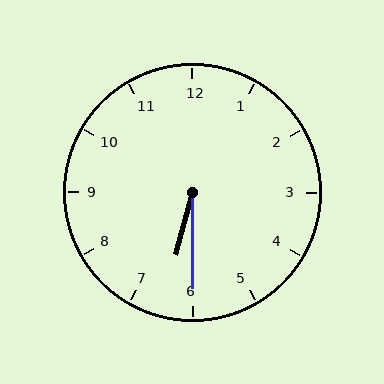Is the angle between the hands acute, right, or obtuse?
It is acute.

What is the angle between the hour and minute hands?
Approximately 15 degrees.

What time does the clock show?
6:30.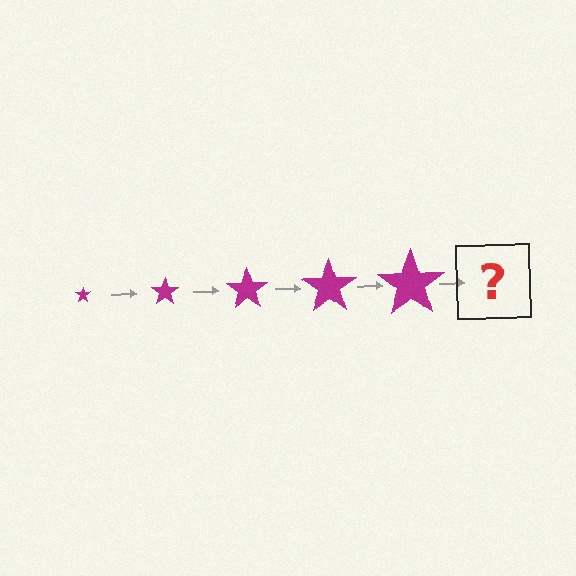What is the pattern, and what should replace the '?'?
The pattern is that the star gets progressively larger each step. The '?' should be a magenta star, larger than the previous one.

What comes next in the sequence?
The next element should be a magenta star, larger than the previous one.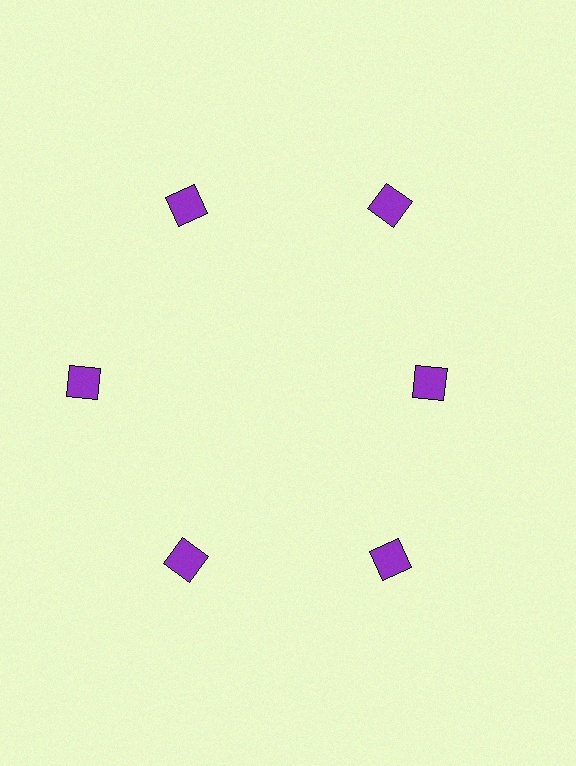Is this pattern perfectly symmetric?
No. The 6 purple squares are arranged in a ring, but one element near the 3 o'clock position is pulled inward toward the center, breaking the 6-fold rotational symmetry.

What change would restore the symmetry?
The symmetry would be restored by moving it outward, back onto the ring so that all 6 squares sit at equal angles and equal distance from the center.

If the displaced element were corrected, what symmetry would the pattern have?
It would have 6-fold rotational symmetry — the pattern would map onto itself every 60 degrees.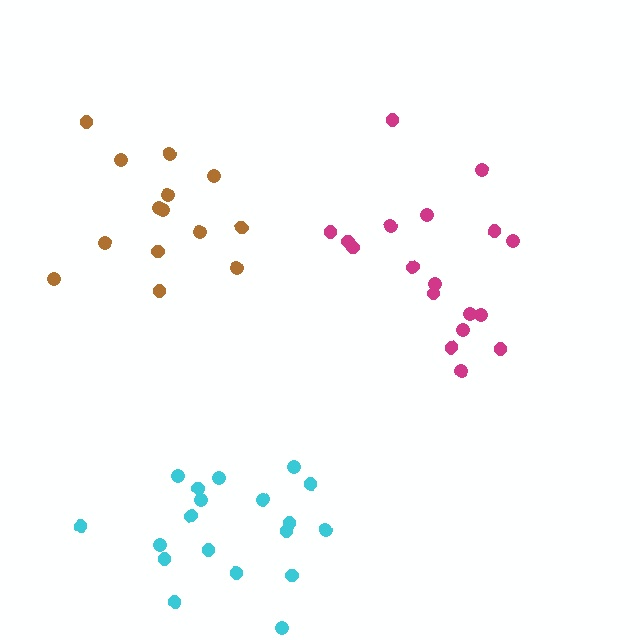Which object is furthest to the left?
The brown cluster is leftmost.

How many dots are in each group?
Group 1: 14 dots, Group 2: 18 dots, Group 3: 19 dots (51 total).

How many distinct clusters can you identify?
There are 3 distinct clusters.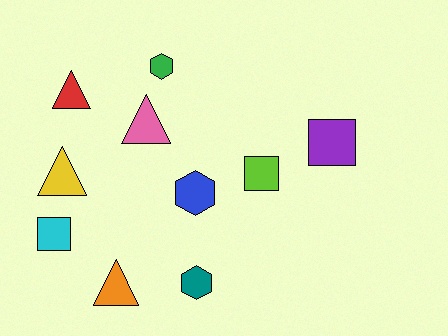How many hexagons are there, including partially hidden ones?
There are 3 hexagons.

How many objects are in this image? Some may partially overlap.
There are 10 objects.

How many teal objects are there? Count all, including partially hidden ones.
There is 1 teal object.